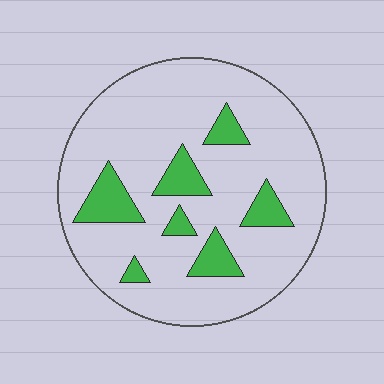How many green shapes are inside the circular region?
7.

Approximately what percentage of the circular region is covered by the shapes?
Approximately 15%.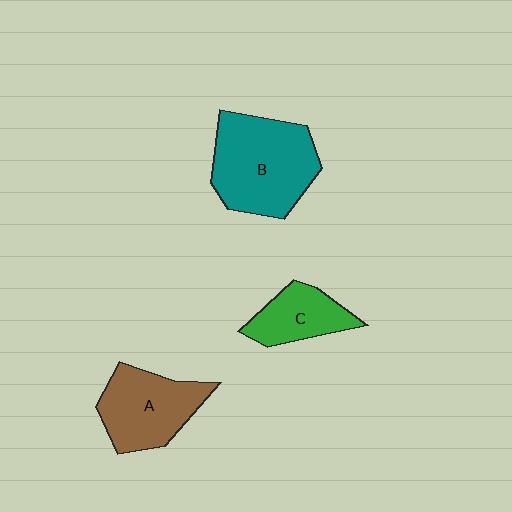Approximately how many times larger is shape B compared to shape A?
Approximately 1.4 times.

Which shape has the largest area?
Shape B (teal).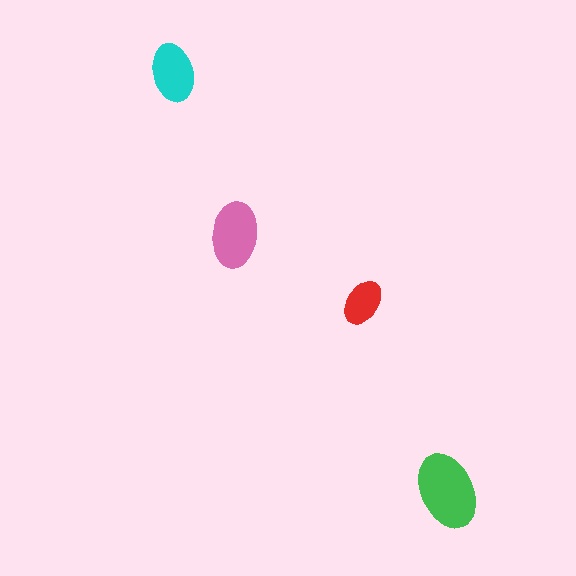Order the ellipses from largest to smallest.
the green one, the pink one, the cyan one, the red one.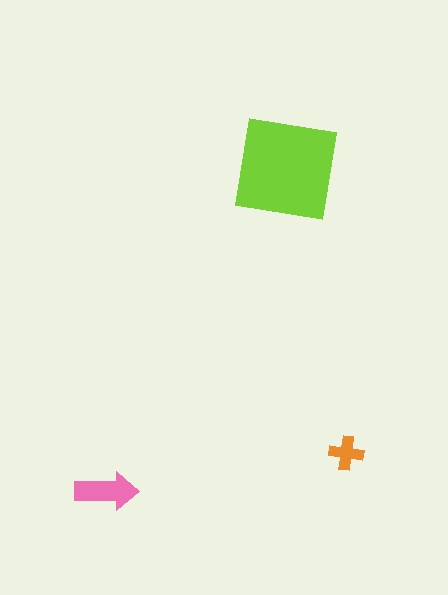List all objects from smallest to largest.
The orange cross, the pink arrow, the lime square.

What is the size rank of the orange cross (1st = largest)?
3rd.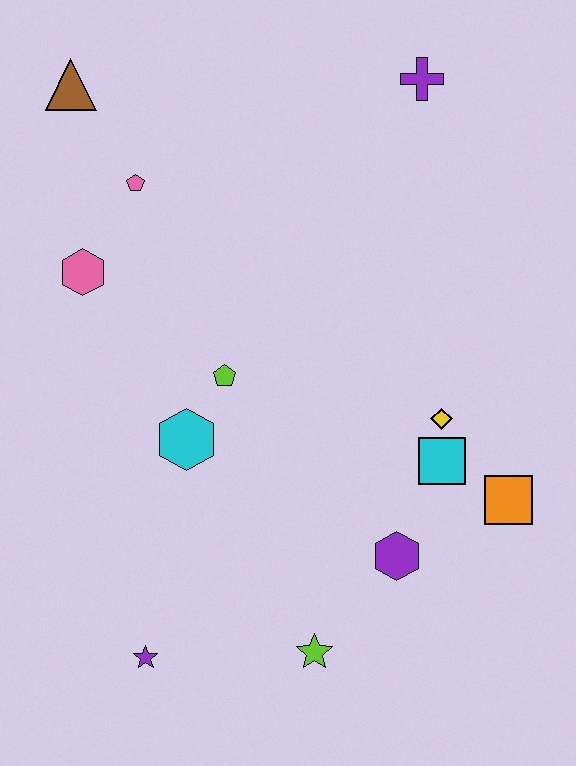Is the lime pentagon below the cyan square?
No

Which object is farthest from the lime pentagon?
The purple cross is farthest from the lime pentagon.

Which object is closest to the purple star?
The lime star is closest to the purple star.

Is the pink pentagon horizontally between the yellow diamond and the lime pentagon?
No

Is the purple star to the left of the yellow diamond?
Yes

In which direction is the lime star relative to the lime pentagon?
The lime star is below the lime pentagon.